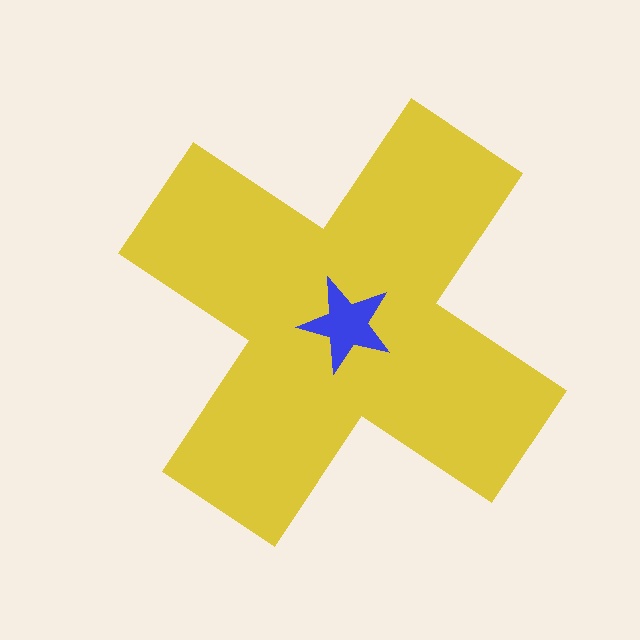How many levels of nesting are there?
2.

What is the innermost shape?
The blue star.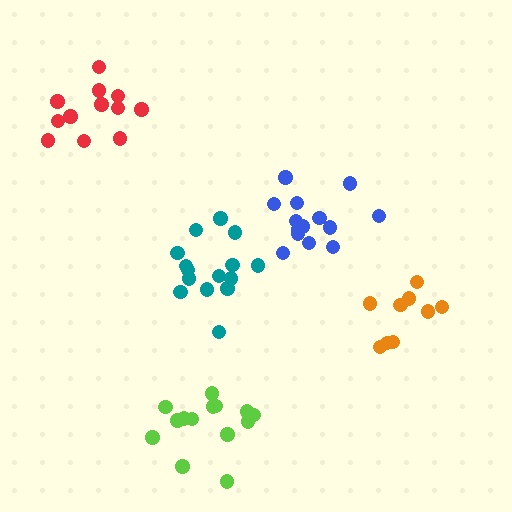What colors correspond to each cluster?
The clusters are colored: blue, teal, lime, orange, red.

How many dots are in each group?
Group 1: 14 dots, Group 2: 15 dots, Group 3: 14 dots, Group 4: 9 dots, Group 5: 12 dots (64 total).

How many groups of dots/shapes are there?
There are 5 groups.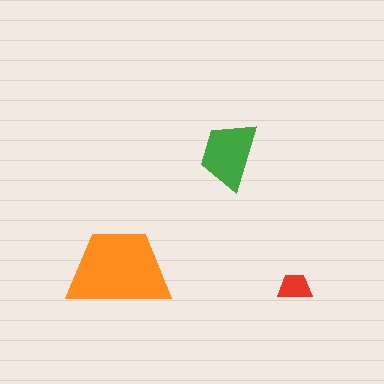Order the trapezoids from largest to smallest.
the orange one, the green one, the red one.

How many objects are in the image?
There are 3 objects in the image.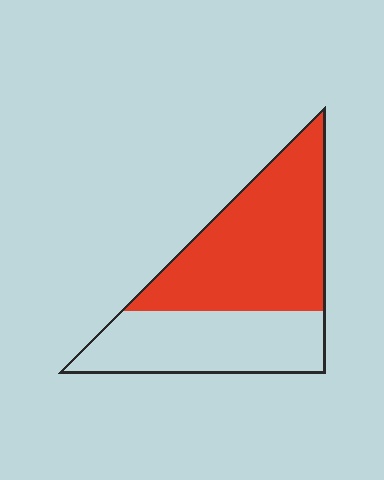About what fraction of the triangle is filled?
About three fifths (3/5).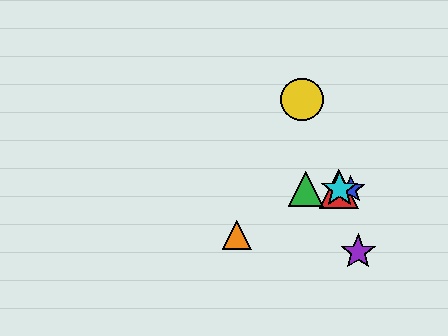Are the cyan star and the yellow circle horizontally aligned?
No, the cyan star is at y≈189 and the yellow circle is at y≈100.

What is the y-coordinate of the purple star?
The purple star is at y≈252.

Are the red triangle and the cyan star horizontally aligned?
Yes, both are at y≈189.